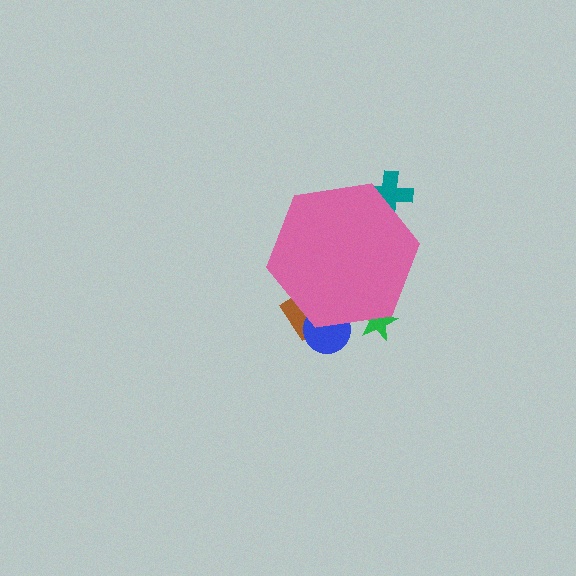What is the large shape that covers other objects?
A pink hexagon.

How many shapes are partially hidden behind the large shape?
4 shapes are partially hidden.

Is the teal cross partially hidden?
Yes, the teal cross is partially hidden behind the pink hexagon.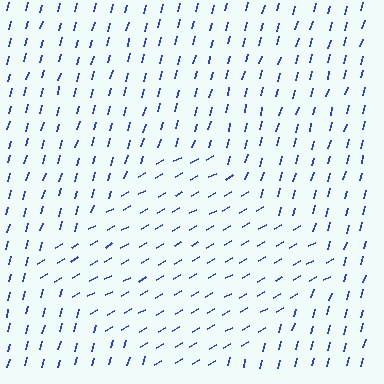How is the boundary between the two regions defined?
The boundary is defined purely by a change in line orientation (approximately 45 degrees difference). All lines are the same color and thickness.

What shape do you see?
I see a diamond.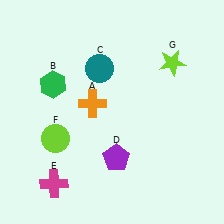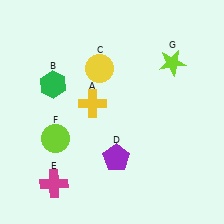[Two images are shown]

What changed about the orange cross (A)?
In Image 1, A is orange. In Image 2, it changed to yellow.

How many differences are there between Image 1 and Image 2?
There are 2 differences between the two images.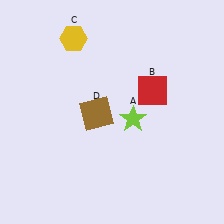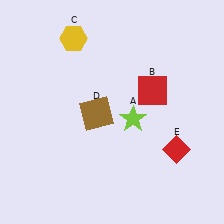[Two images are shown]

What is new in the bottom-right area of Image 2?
A red diamond (E) was added in the bottom-right area of Image 2.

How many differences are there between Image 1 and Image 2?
There is 1 difference between the two images.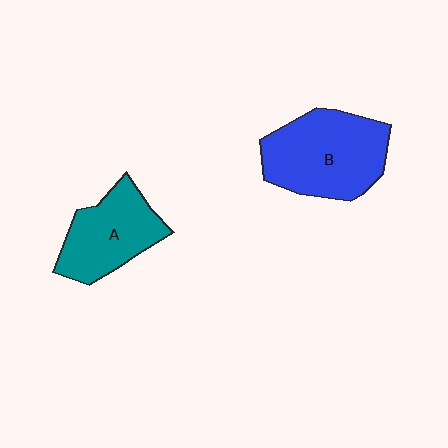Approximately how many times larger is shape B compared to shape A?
Approximately 1.3 times.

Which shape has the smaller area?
Shape A (teal).